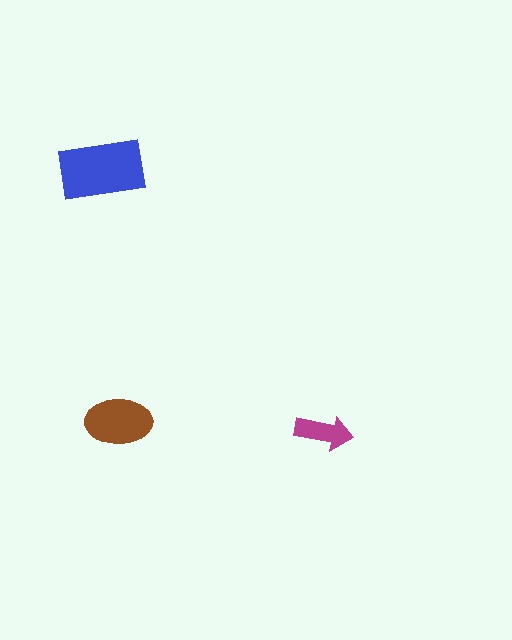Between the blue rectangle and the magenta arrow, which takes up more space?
The blue rectangle.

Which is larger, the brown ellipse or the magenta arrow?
The brown ellipse.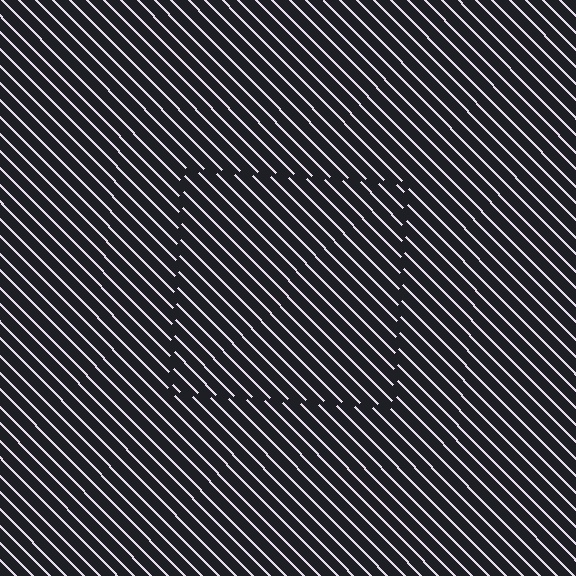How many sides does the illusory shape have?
4 sides — the line-ends trace a square.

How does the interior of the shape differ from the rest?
The interior of the shape contains the same grating, shifted by half a period — the contour is defined by the phase discontinuity where line-ends from the inner and outer gratings abut.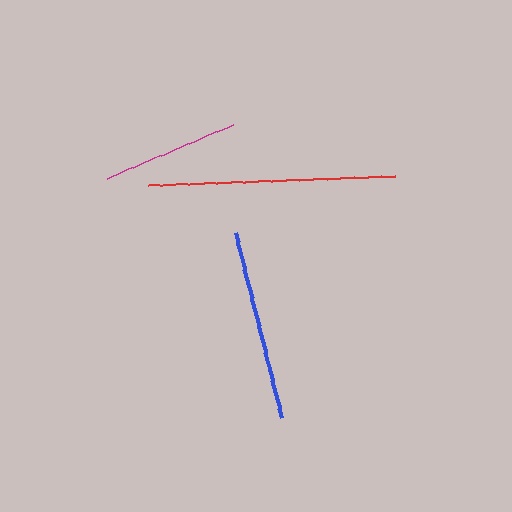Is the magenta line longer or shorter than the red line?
The red line is longer than the magenta line.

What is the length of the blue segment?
The blue segment is approximately 190 pixels long.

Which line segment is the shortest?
The magenta line is the shortest at approximately 137 pixels.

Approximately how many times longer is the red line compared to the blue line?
The red line is approximately 1.3 times the length of the blue line.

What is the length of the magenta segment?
The magenta segment is approximately 137 pixels long.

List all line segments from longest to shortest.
From longest to shortest: red, blue, magenta.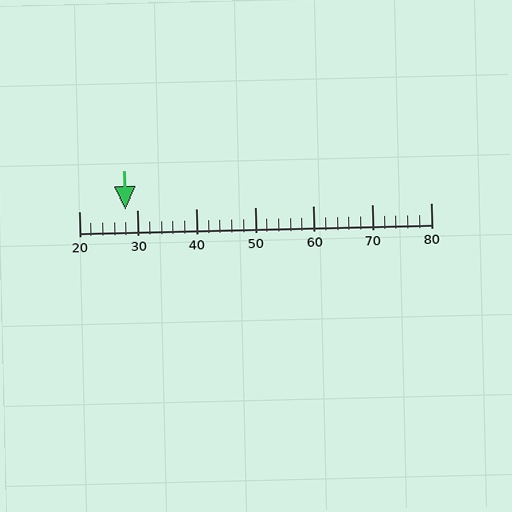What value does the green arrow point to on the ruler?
The green arrow points to approximately 28.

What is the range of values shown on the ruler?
The ruler shows values from 20 to 80.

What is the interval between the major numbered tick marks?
The major tick marks are spaced 10 units apart.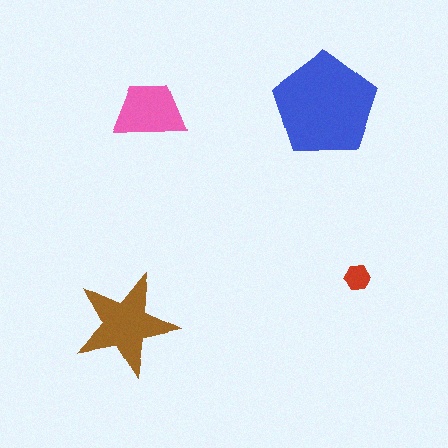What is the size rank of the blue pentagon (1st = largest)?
1st.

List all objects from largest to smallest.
The blue pentagon, the brown star, the pink trapezoid, the red hexagon.